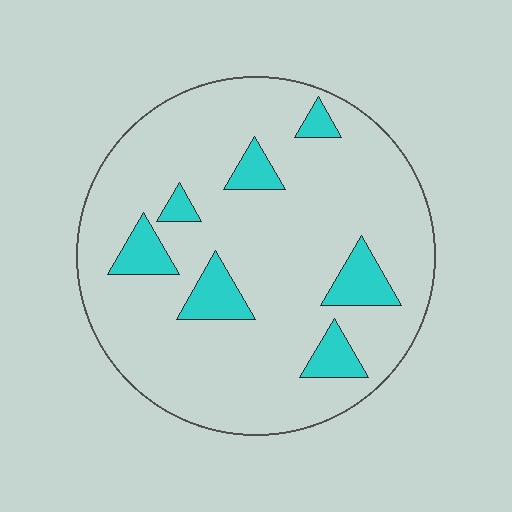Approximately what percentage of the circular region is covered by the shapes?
Approximately 15%.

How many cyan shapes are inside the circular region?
7.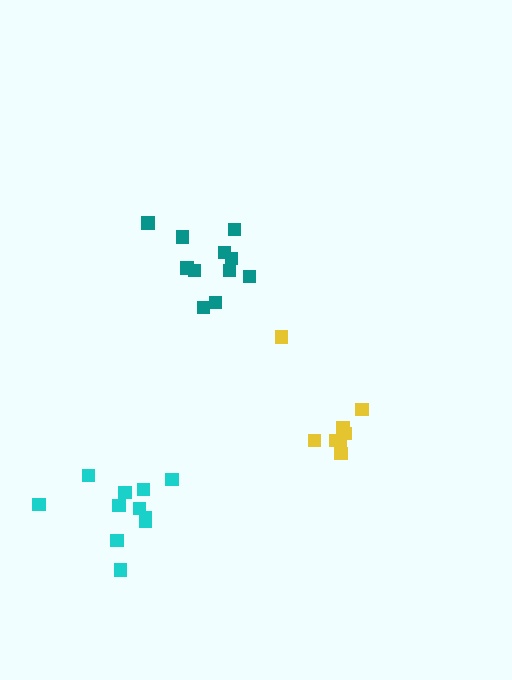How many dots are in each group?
Group 1: 8 dots, Group 2: 11 dots, Group 3: 11 dots (30 total).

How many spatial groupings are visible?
There are 3 spatial groupings.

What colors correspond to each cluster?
The clusters are colored: yellow, cyan, teal.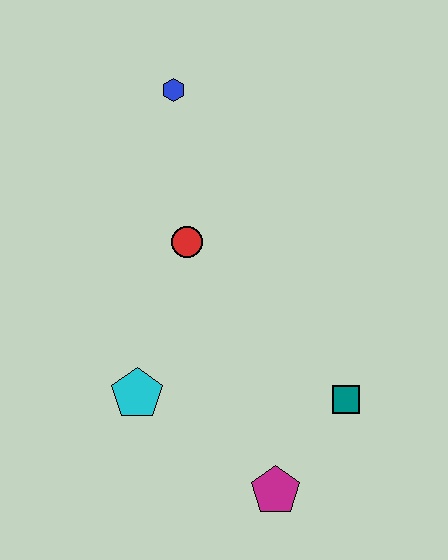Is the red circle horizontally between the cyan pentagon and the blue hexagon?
No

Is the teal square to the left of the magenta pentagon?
No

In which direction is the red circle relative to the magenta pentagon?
The red circle is above the magenta pentagon.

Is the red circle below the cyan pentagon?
No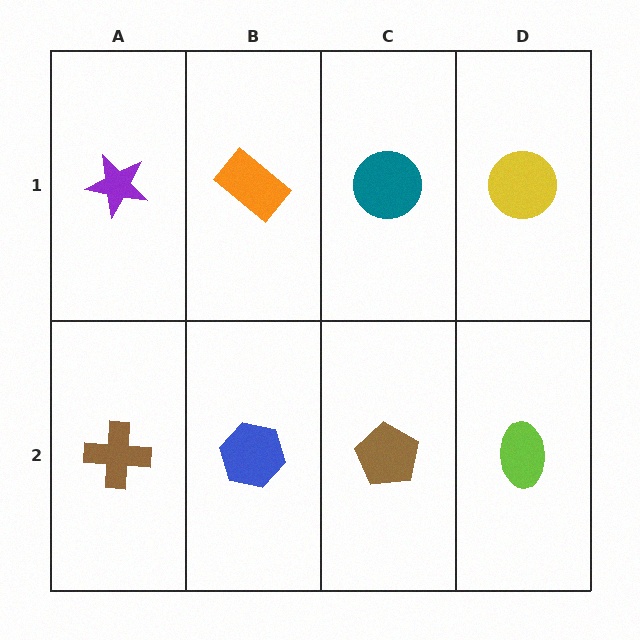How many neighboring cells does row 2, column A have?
2.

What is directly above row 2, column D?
A yellow circle.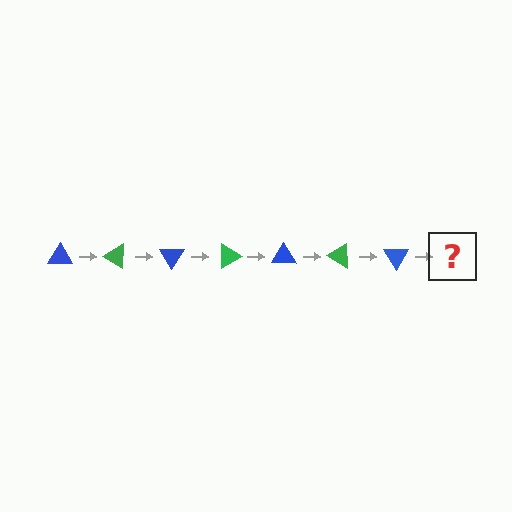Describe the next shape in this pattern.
It should be a green triangle, rotated 210 degrees from the start.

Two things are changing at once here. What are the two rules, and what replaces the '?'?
The two rules are that it rotates 30 degrees each step and the color cycles through blue and green. The '?' should be a green triangle, rotated 210 degrees from the start.